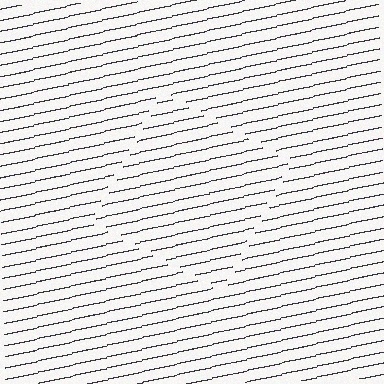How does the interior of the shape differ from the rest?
The interior of the shape contains the same grating, shifted by half a period — the contour is defined by the phase discontinuity where line-ends from the inner and outer gratings abut.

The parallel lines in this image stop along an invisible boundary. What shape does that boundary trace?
An illusory square. The interior of the shape contains the same grating, shifted by half a period — the contour is defined by the phase discontinuity where line-ends from the inner and outer gratings abut.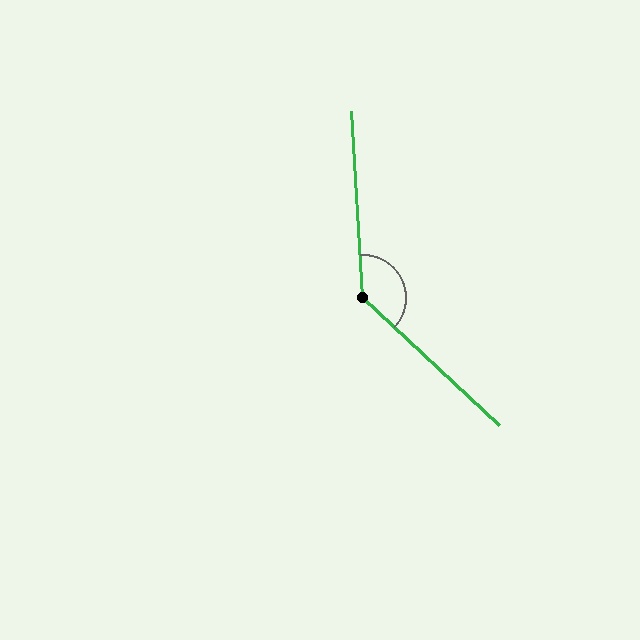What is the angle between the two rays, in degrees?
Approximately 136 degrees.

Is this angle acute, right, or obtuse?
It is obtuse.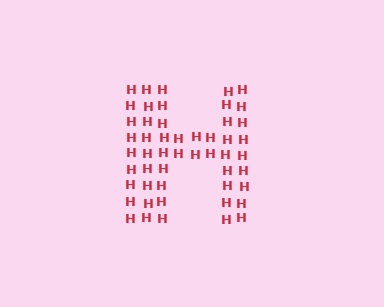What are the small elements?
The small elements are letter H's.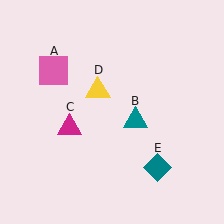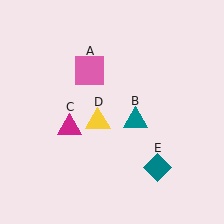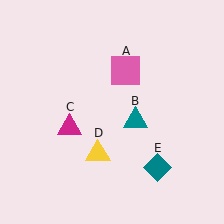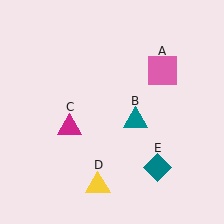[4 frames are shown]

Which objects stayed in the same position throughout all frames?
Teal triangle (object B) and magenta triangle (object C) and teal diamond (object E) remained stationary.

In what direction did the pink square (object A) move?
The pink square (object A) moved right.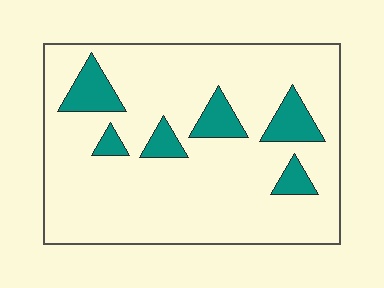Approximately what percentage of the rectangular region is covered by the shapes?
Approximately 15%.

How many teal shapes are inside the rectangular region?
6.